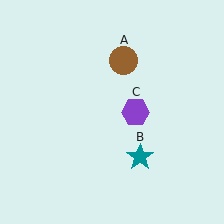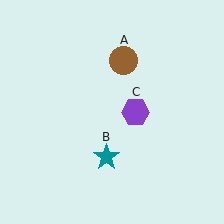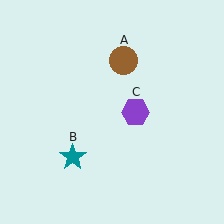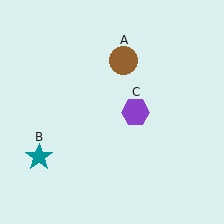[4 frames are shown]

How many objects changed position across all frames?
1 object changed position: teal star (object B).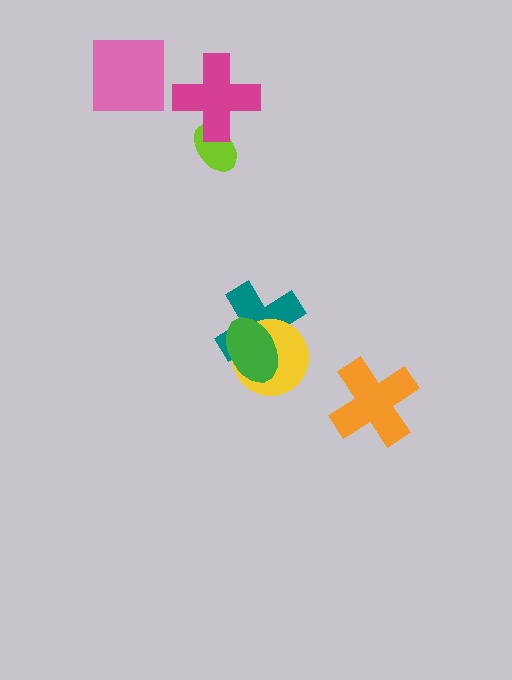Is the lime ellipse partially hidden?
Yes, it is partially covered by another shape.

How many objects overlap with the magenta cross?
1 object overlaps with the magenta cross.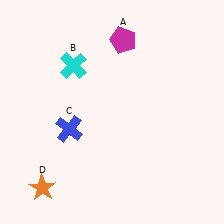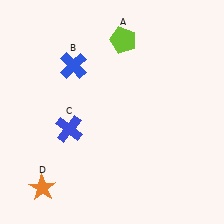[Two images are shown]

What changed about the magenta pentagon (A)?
In Image 1, A is magenta. In Image 2, it changed to lime.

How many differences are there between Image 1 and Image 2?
There are 2 differences between the two images.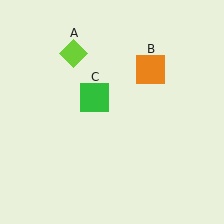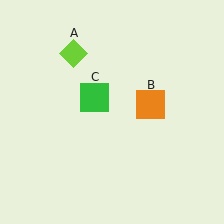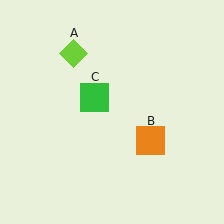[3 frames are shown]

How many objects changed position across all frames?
1 object changed position: orange square (object B).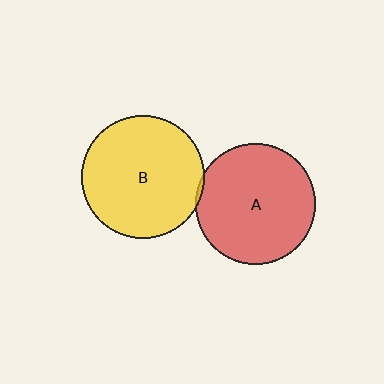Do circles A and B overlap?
Yes.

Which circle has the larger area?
Circle B (yellow).